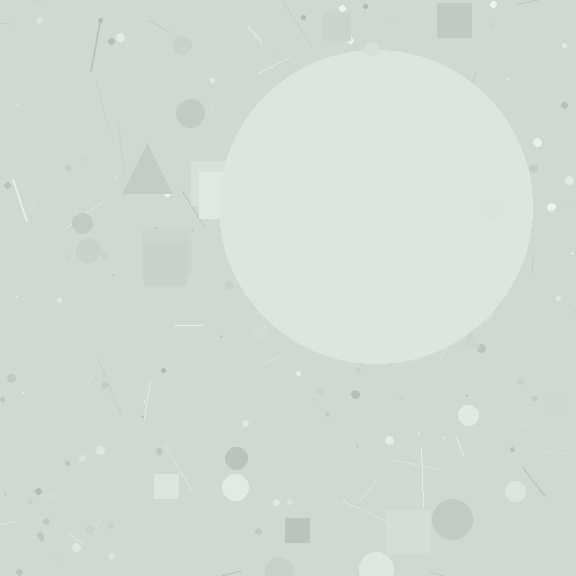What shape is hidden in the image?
A circle is hidden in the image.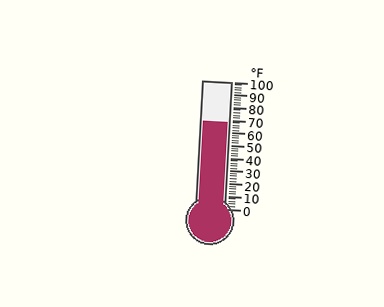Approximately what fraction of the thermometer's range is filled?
The thermometer is filled to approximately 70% of its range.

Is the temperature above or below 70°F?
The temperature is below 70°F.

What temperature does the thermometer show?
The thermometer shows approximately 68°F.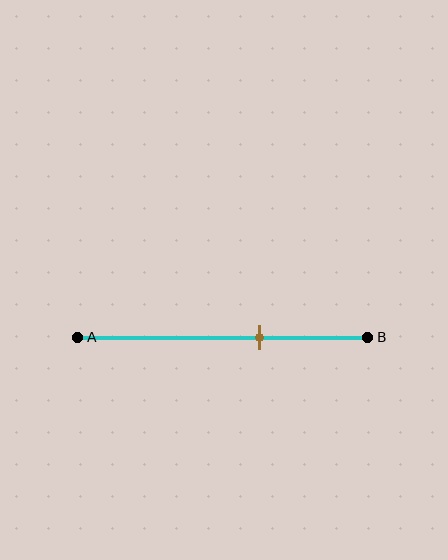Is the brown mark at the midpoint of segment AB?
No, the mark is at about 65% from A, not at the 50% midpoint.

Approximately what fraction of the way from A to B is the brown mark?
The brown mark is approximately 65% of the way from A to B.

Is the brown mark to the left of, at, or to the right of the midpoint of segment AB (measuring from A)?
The brown mark is to the right of the midpoint of segment AB.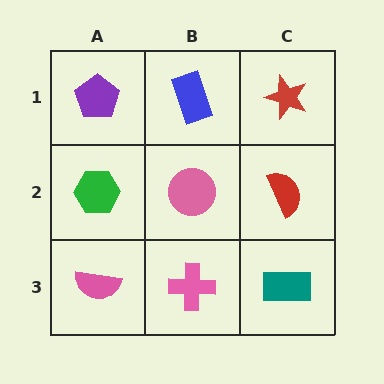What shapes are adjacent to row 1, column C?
A red semicircle (row 2, column C), a blue rectangle (row 1, column B).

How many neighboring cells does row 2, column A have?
3.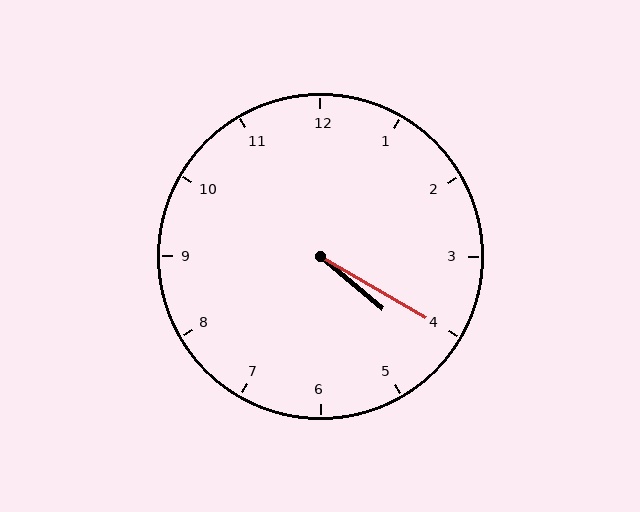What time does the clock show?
4:20.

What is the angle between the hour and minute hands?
Approximately 10 degrees.